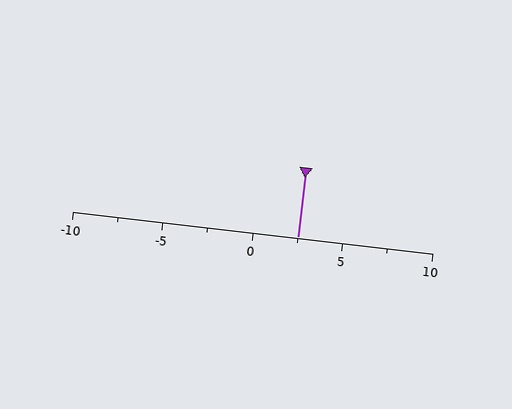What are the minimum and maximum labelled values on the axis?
The axis runs from -10 to 10.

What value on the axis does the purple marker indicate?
The marker indicates approximately 2.5.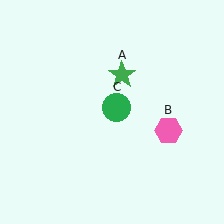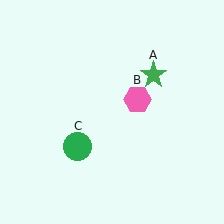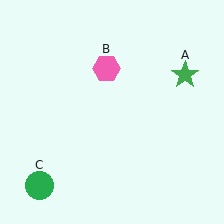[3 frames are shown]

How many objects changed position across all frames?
3 objects changed position: green star (object A), pink hexagon (object B), green circle (object C).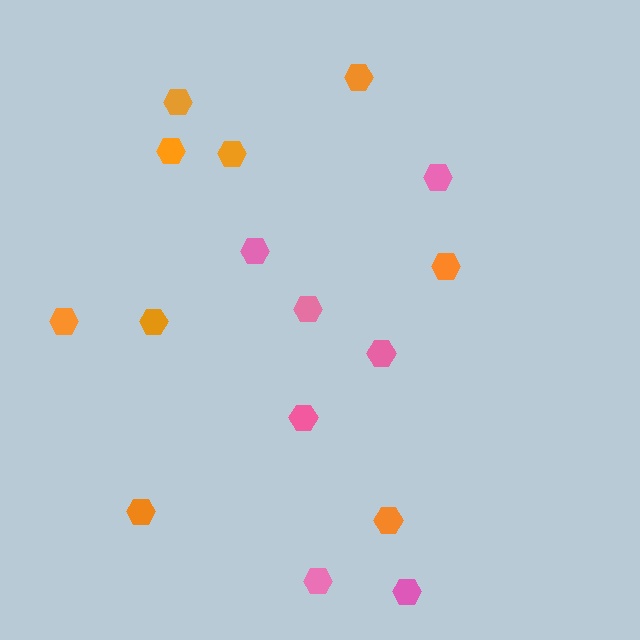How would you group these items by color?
There are 2 groups: one group of pink hexagons (7) and one group of orange hexagons (9).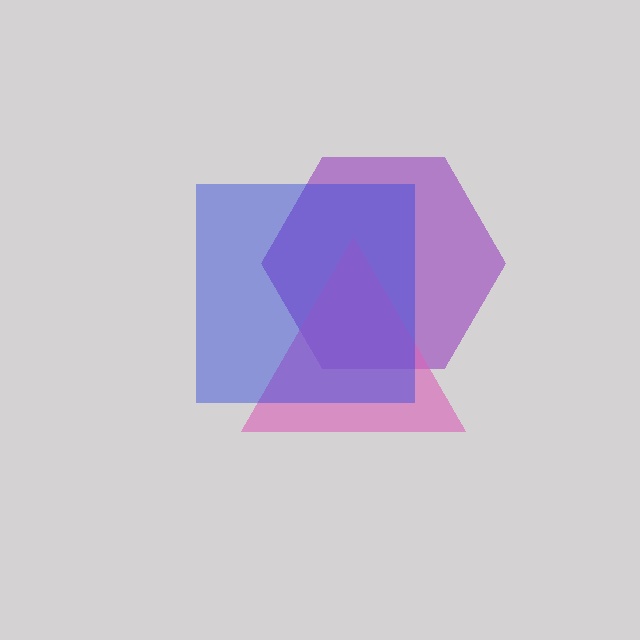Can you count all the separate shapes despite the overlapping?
Yes, there are 3 separate shapes.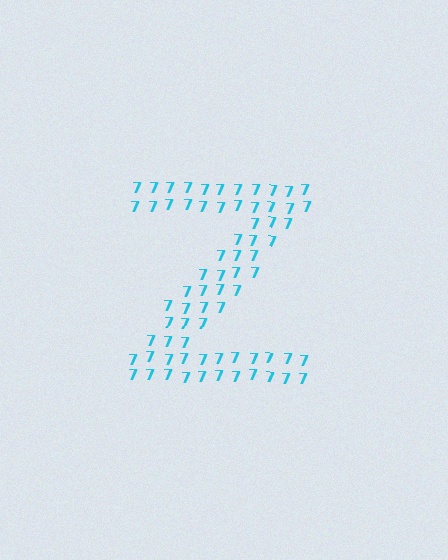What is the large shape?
The large shape is the letter Z.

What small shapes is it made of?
It is made of small digit 7's.